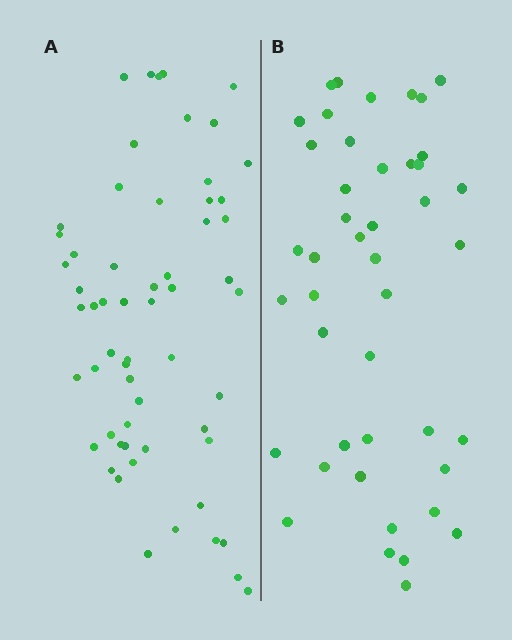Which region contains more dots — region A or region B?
Region A (the left region) has more dots.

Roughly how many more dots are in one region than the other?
Region A has approximately 15 more dots than region B.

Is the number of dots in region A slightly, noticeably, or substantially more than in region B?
Region A has noticeably more, but not dramatically so. The ratio is roughly 1.3 to 1.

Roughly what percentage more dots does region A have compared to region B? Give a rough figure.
About 35% more.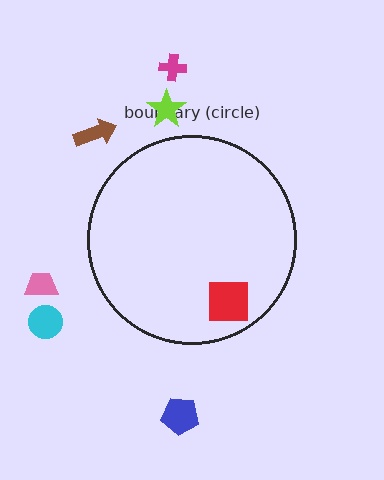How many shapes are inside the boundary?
1 inside, 6 outside.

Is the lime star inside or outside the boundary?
Outside.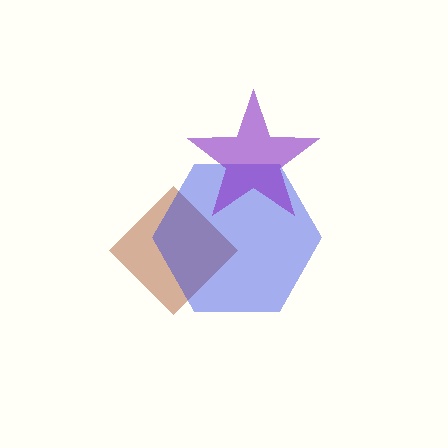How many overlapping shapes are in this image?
There are 3 overlapping shapes in the image.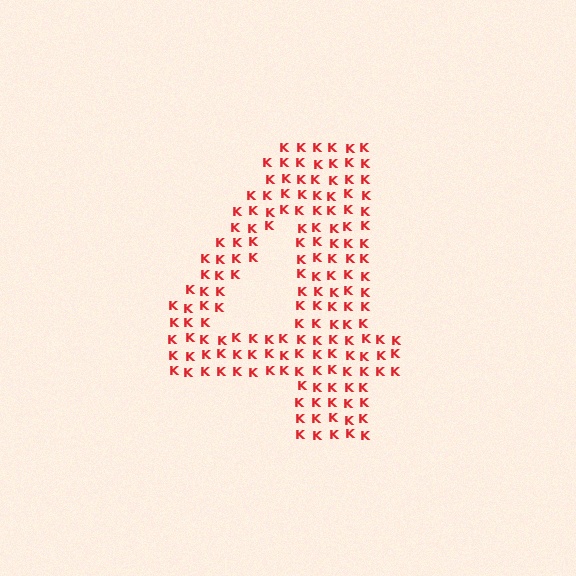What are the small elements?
The small elements are letter K's.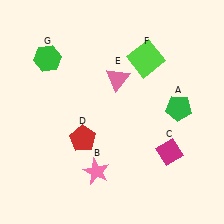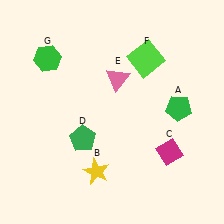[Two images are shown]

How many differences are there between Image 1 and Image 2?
There are 2 differences between the two images.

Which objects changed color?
B changed from pink to yellow. D changed from red to green.